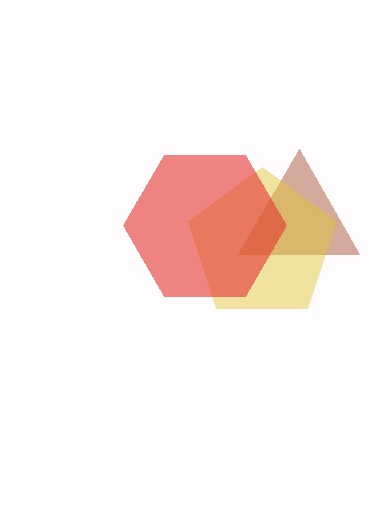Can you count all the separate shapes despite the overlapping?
Yes, there are 3 separate shapes.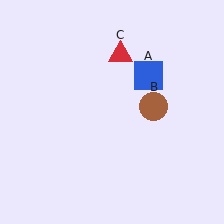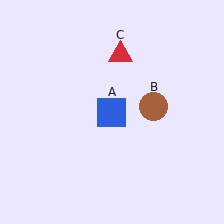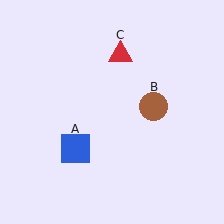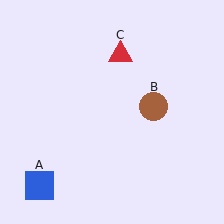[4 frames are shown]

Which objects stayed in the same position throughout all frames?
Brown circle (object B) and red triangle (object C) remained stationary.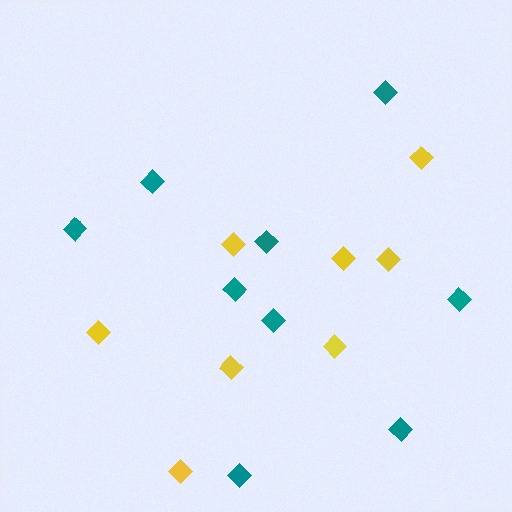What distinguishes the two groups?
There are 2 groups: one group of yellow diamonds (8) and one group of teal diamonds (9).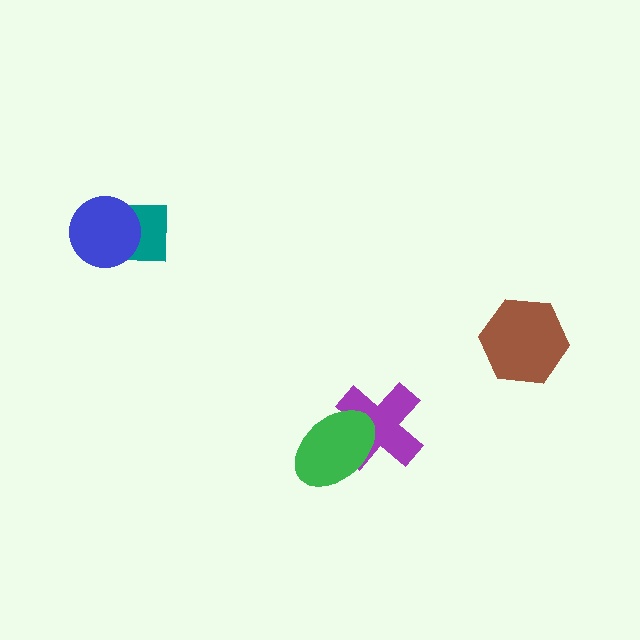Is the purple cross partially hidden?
Yes, it is partially covered by another shape.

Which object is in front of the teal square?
The blue circle is in front of the teal square.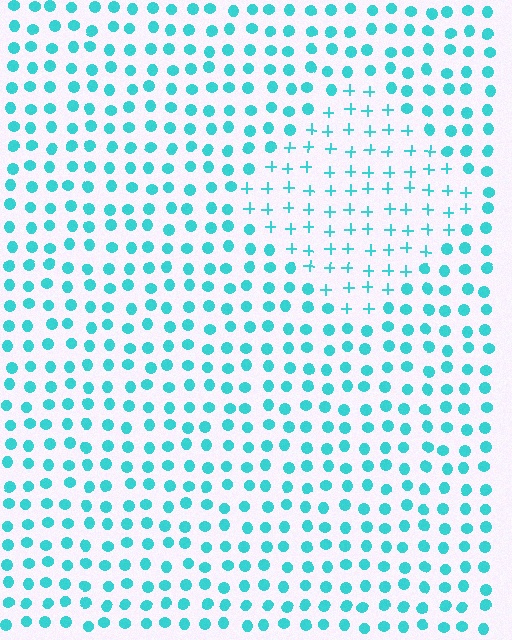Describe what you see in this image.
The image is filled with small cyan elements arranged in a uniform grid. A diamond-shaped region contains plus signs, while the surrounding area contains circles. The boundary is defined purely by the change in element shape.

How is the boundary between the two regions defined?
The boundary is defined by a change in element shape: plus signs inside vs. circles outside. All elements share the same color and spacing.